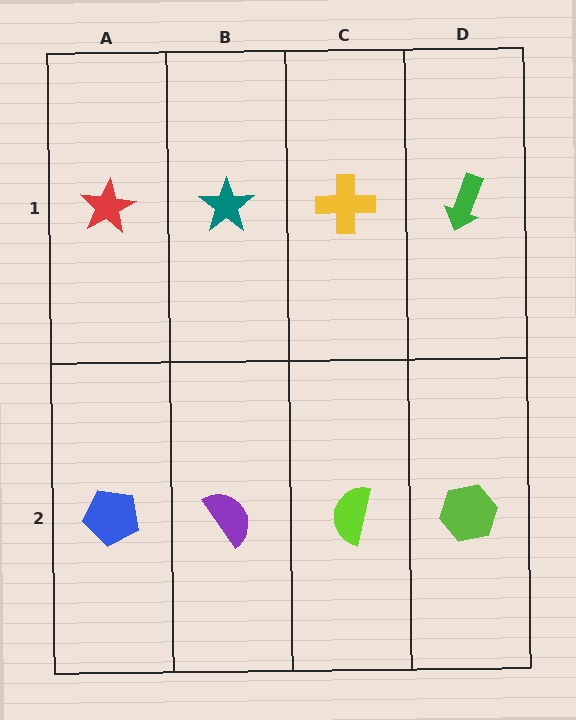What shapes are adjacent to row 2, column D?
A green arrow (row 1, column D), a lime semicircle (row 2, column C).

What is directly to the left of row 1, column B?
A red star.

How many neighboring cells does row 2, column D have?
2.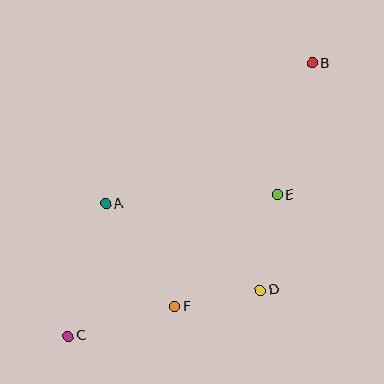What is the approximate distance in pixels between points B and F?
The distance between B and F is approximately 280 pixels.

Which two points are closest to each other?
Points D and F are closest to each other.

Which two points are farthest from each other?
Points B and C are farthest from each other.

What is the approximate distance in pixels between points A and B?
The distance between A and B is approximately 250 pixels.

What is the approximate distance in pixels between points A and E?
The distance between A and E is approximately 172 pixels.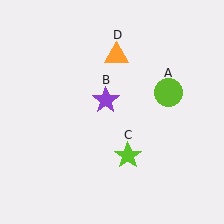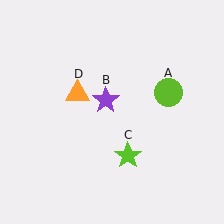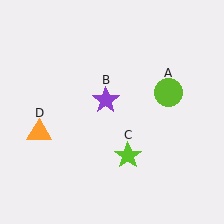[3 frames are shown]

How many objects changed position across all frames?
1 object changed position: orange triangle (object D).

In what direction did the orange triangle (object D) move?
The orange triangle (object D) moved down and to the left.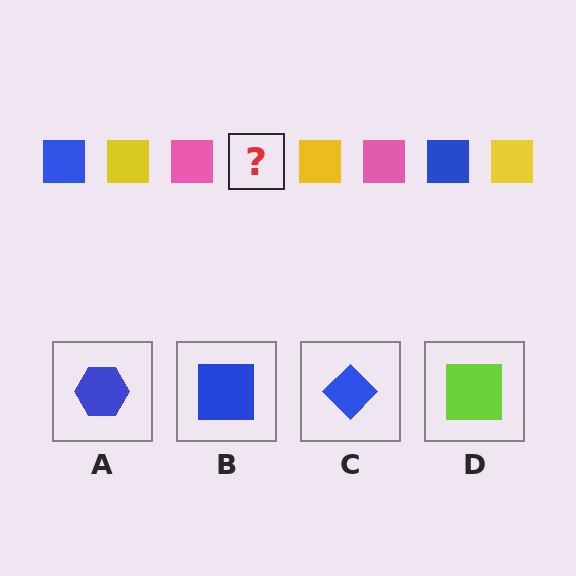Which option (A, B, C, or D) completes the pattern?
B.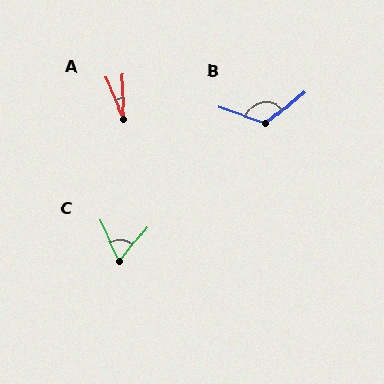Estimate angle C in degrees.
Approximately 63 degrees.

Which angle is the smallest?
A, at approximately 21 degrees.